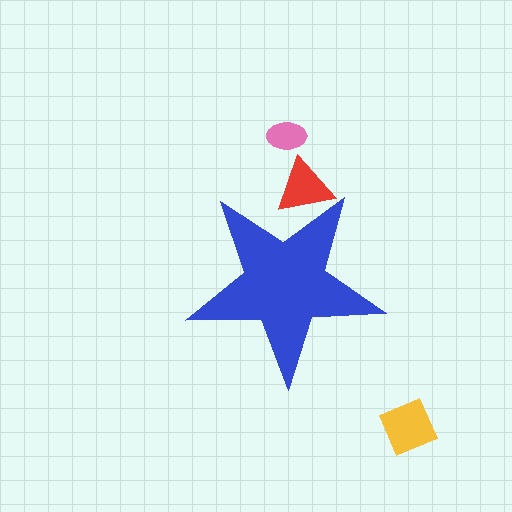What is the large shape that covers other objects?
A blue star.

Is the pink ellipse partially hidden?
No, the pink ellipse is fully visible.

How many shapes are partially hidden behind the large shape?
1 shape is partially hidden.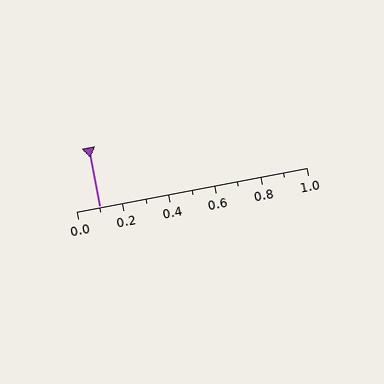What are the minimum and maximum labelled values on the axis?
The axis runs from 0.0 to 1.0.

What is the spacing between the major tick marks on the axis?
The major ticks are spaced 0.2 apart.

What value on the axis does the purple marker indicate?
The marker indicates approximately 0.1.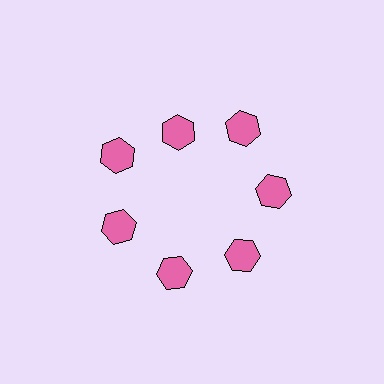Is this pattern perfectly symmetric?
No. The 7 pink hexagons are arranged in a ring, but one element near the 12 o'clock position is pulled inward toward the center, breaking the 7-fold rotational symmetry.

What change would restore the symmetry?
The symmetry would be restored by moving it outward, back onto the ring so that all 7 hexagons sit at equal angles and equal distance from the center.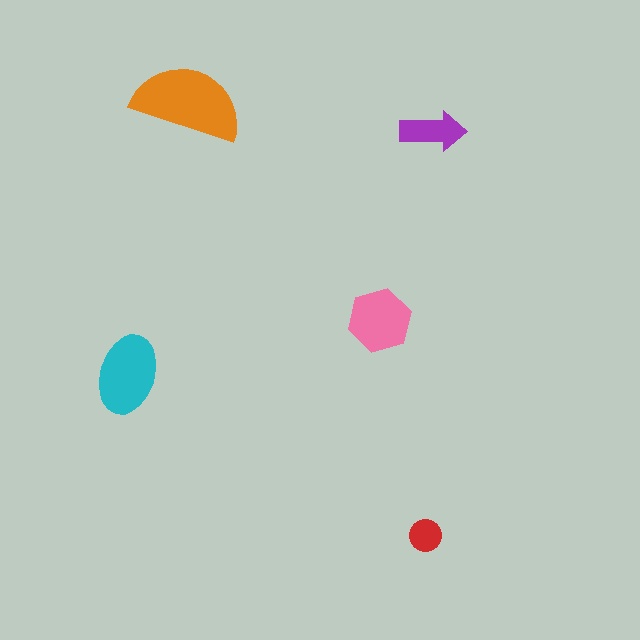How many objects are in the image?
There are 5 objects in the image.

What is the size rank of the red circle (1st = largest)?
5th.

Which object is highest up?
The orange semicircle is topmost.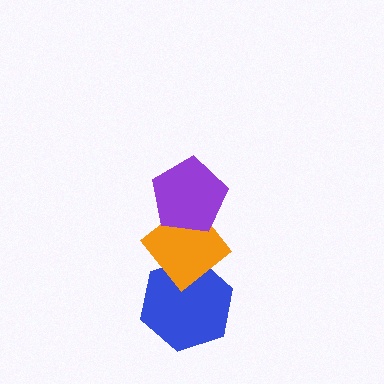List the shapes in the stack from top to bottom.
From top to bottom: the purple pentagon, the orange diamond, the blue hexagon.